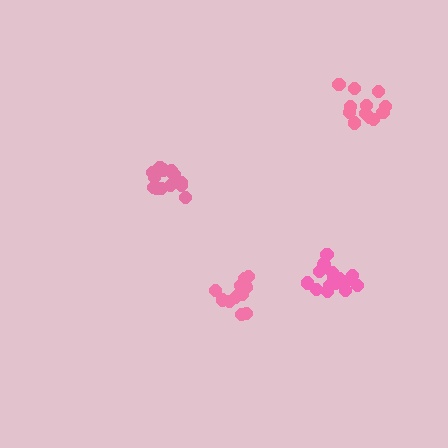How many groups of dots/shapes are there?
There are 4 groups.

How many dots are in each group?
Group 1: 15 dots, Group 2: 14 dots, Group 3: 16 dots, Group 4: 12 dots (57 total).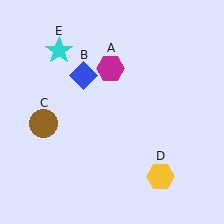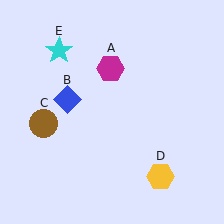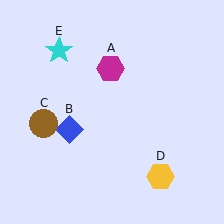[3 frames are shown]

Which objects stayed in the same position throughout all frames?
Magenta hexagon (object A) and brown circle (object C) and yellow hexagon (object D) and cyan star (object E) remained stationary.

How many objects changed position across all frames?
1 object changed position: blue diamond (object B).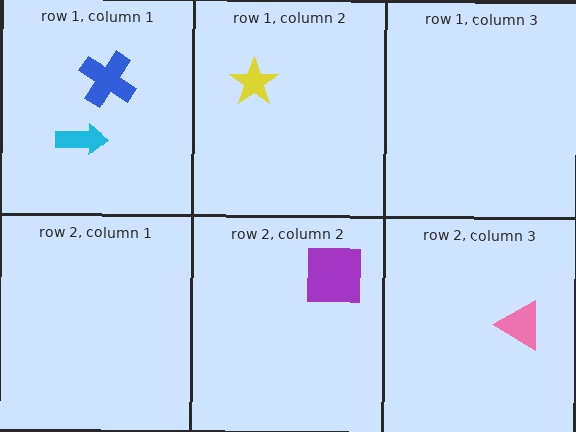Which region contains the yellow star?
The row 1, column 2 region.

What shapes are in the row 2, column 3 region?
The pink triangle.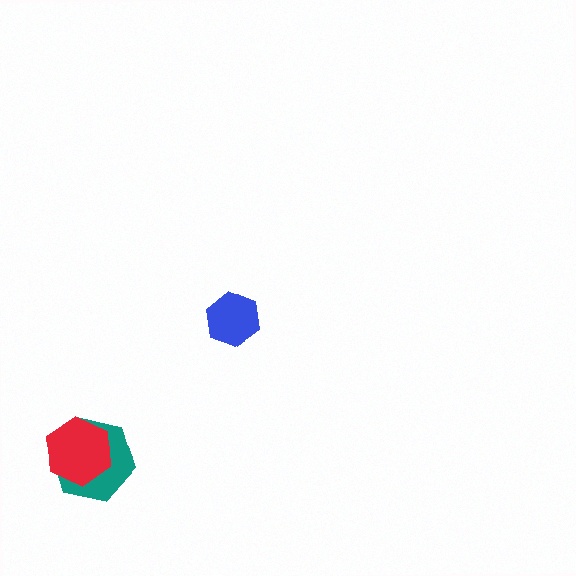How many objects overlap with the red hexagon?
1 object overlaps with the red hexagon.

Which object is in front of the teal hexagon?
The red hexagon is in front of the teal hexagon.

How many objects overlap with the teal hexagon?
1 object overlaps with the teal hexagon.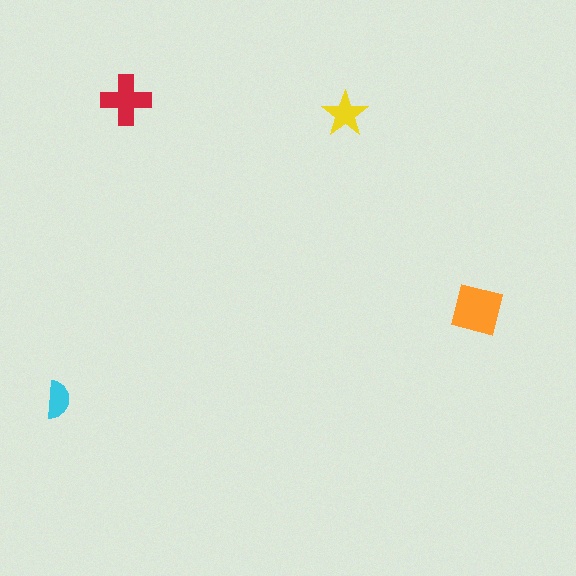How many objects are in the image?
There are 4 objects in the image.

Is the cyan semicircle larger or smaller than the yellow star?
Smaller.